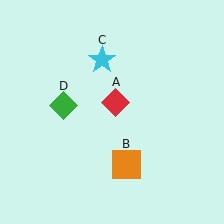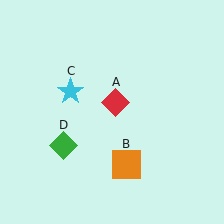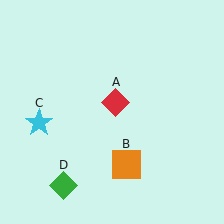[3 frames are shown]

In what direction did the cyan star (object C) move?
The cyan star (object C) moved down and to the left.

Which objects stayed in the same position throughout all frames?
Red diamond (object A) and orange square (object B) remained stationary.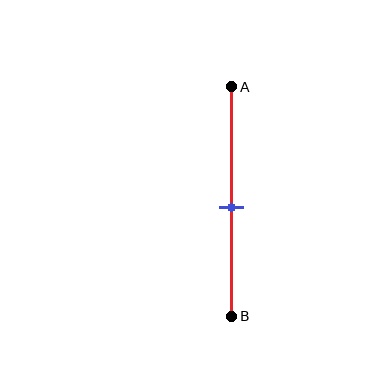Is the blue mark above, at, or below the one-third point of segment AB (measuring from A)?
The blue mark is below the one-third point of segment AB.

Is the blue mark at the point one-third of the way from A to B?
No, the mark is at about 55% from A, not at the 33% one-third point.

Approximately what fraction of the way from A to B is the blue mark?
The blue mark is approximately 55% of the way from A to B.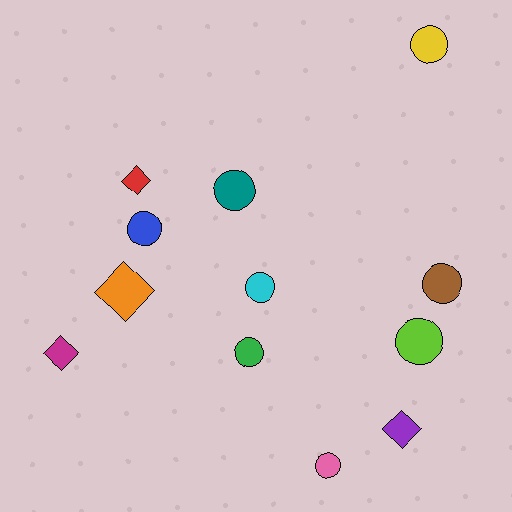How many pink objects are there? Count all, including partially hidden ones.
There is 1 pink object.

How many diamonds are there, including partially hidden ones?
There are 4 diamonds.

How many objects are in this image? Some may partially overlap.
There are 12 objects.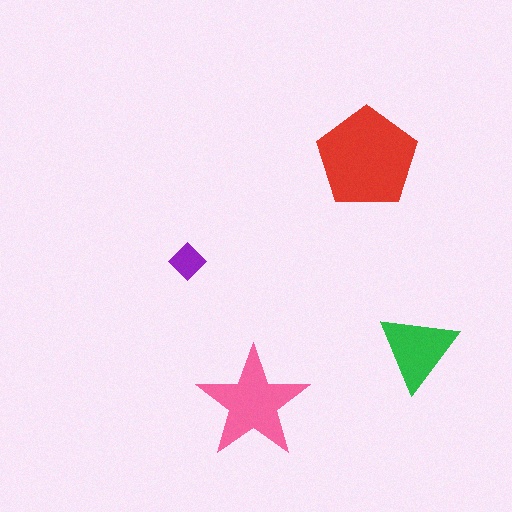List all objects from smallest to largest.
The purple diamond, the green triangle, the pink star, the red pentagon.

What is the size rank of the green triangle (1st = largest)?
3rd.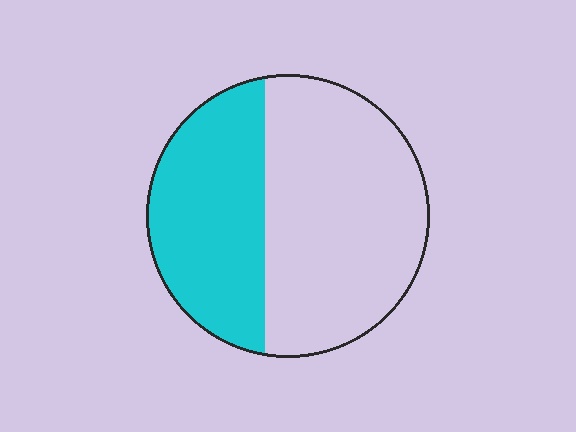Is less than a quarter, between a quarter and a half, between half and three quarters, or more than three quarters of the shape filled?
Between a quarter and a half.